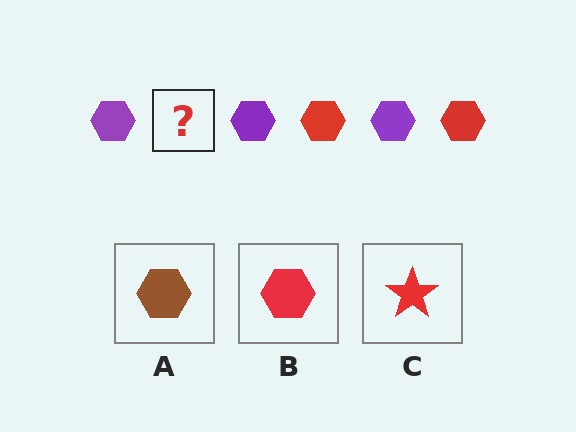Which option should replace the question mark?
Option B.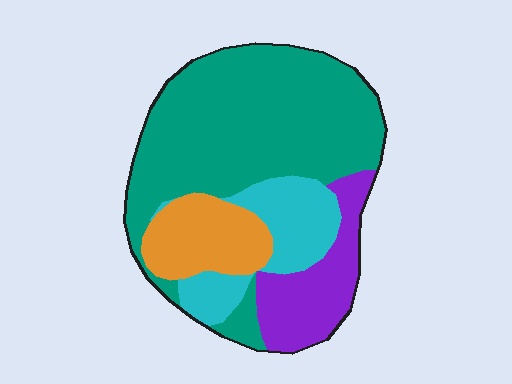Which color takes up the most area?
Teal, at roughly 55%.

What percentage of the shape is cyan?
Cyan covers roughly 15% of the shape.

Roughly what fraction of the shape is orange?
Orange covers 14% of the shape.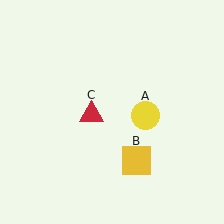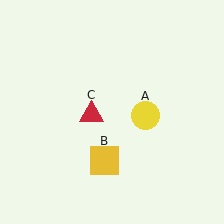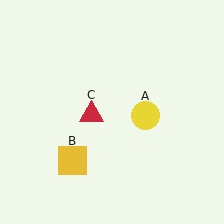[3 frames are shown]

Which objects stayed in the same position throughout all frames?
Yellow circle (object A) and red triangle (object C) remained stationary.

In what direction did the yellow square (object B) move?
The yellow square (object B) moved left.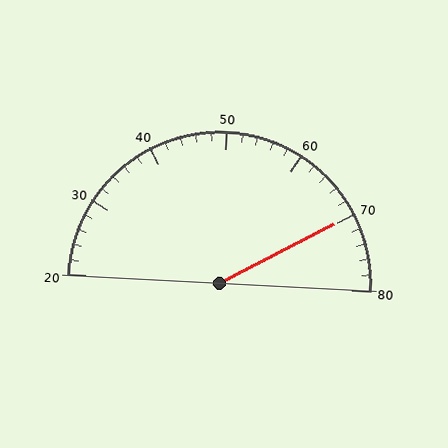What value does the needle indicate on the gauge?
The needle indicates approximately 70.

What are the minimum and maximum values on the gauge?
The gauge ranges from 20 to 80.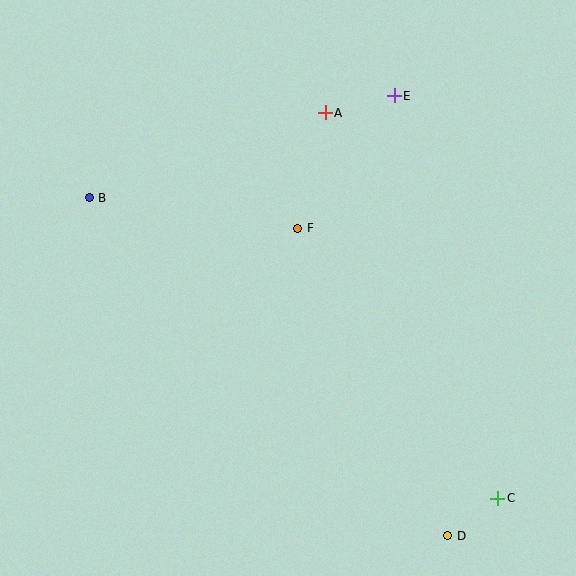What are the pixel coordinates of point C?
Point C is at (498, 498).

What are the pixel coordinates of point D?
Point D is at (448, 536).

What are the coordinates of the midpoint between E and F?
The midpoint between E and F is at (346, 162).